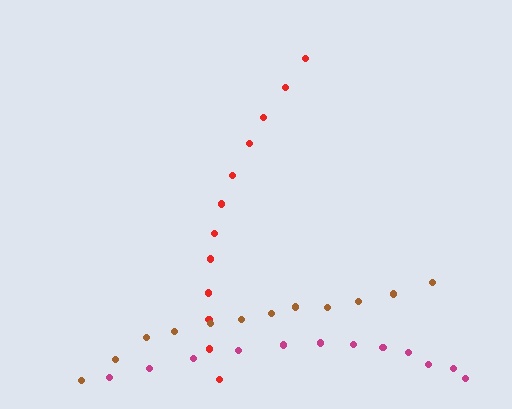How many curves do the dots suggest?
There are 3 distinct paths.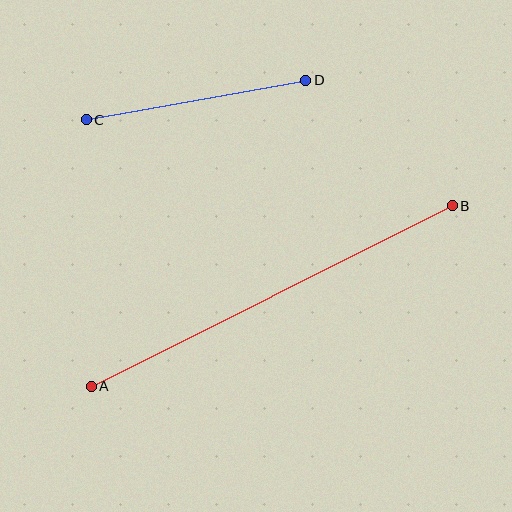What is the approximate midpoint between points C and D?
The midpoint is at approximately (196, 100) pixels.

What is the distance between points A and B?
The distance is approximately 404 pixels.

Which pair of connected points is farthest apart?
Points A and B are farthest apart.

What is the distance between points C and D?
The distance is approximately 223 pixels.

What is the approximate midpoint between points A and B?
The midpoint is at approximately (272, 296) pixels.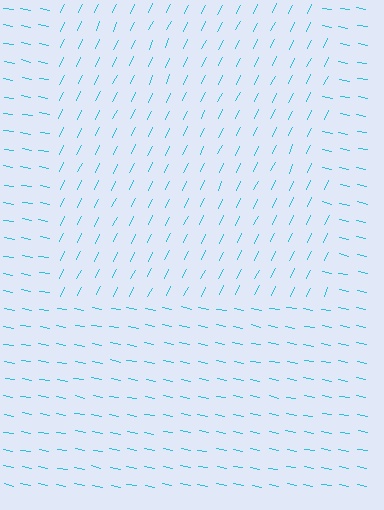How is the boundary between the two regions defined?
The boundary is defined purely by a change in line orientation (approximately 75 degrees difference). All lines are the same color and thickness.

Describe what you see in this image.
The image is filled with small cyan line segments. A rectangle region in the image has lines oriented differently from the surrounding lines, creating a visible texture boundary.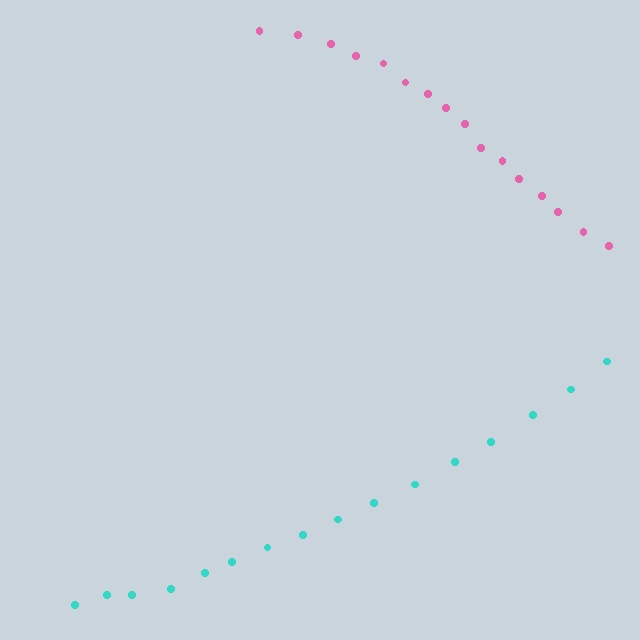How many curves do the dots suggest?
There are 2 distinct paths.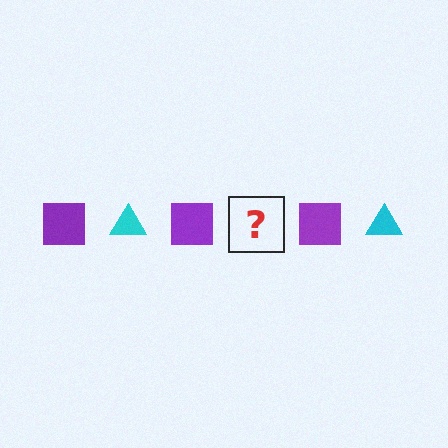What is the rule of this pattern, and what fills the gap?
The rule is that the pattern alternates between purple square and cyan triangle. The gap should be filled with a cyan triangle.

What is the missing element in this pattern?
The missing element is a cyan triangle.